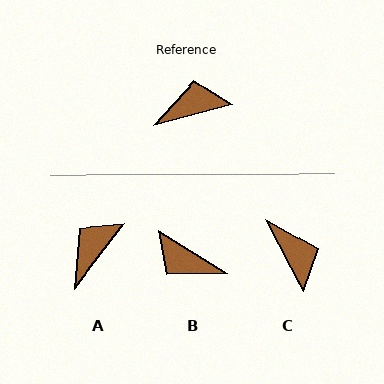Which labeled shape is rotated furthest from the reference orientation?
B, about 134 degrees away.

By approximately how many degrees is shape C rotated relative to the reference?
Approximately 77 degrees clockwise.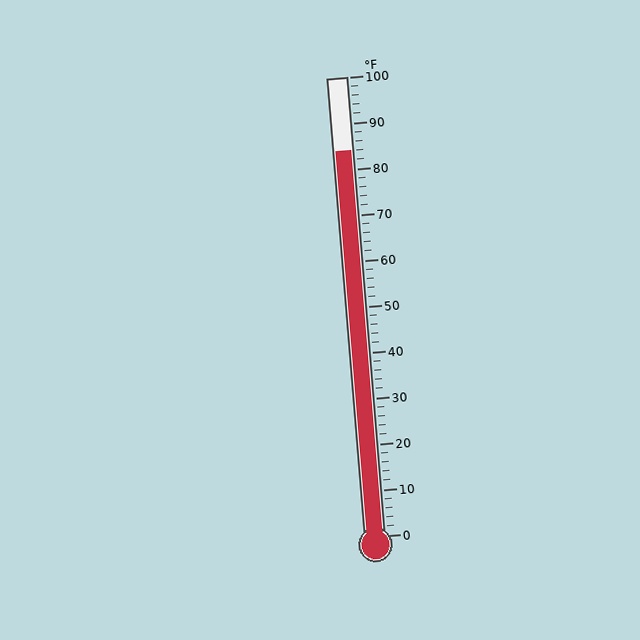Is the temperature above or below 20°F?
The temperature is above 20°F.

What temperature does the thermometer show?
The thermometer shows approximately 84°F.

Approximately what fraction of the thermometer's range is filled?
The thermometer is filled to approximately 85% of its range.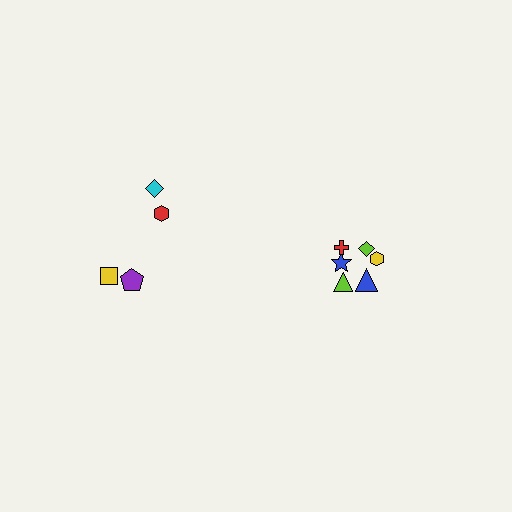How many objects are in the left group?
There are 4 objects.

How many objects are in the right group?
There are 6 objects.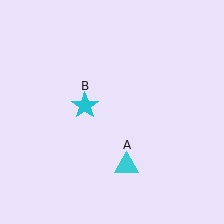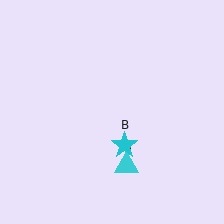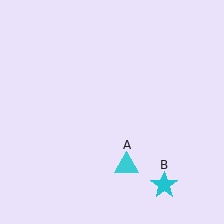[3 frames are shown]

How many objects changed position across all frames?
1 object changed position: cyan star (object B).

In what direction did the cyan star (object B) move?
The cyan star (object B) moved down and to the right.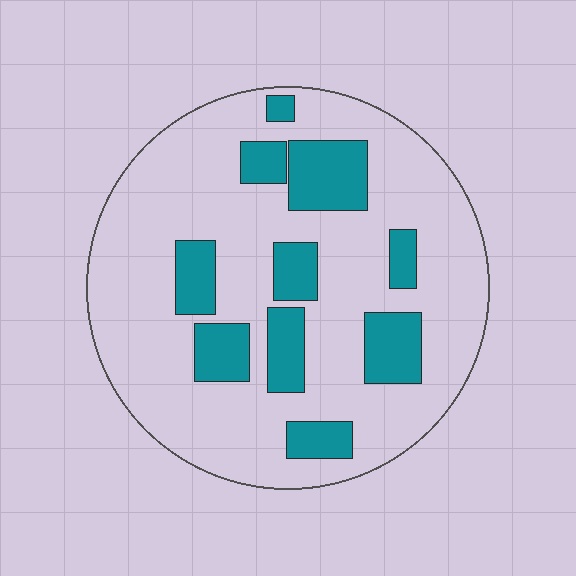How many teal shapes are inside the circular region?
10.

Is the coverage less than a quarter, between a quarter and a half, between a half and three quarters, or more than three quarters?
Less than a quarter.